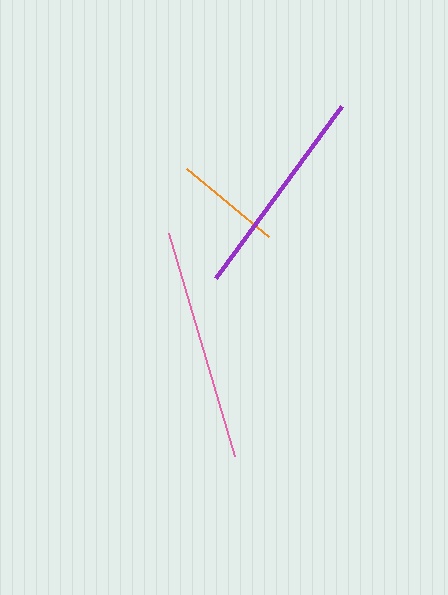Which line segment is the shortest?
The orange line is the shortest at approximately 106 pixels.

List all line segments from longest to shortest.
From longest to shortest: pink, purple, orange.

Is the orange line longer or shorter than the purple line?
The purple line is longer than the orange line.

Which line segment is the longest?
The pink line is the longest at approximately 232 pixels.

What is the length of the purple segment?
The purple segment is approximately 213 pixels long.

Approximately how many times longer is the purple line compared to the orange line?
The purple line is approximately 2.0 times the length of the orange line.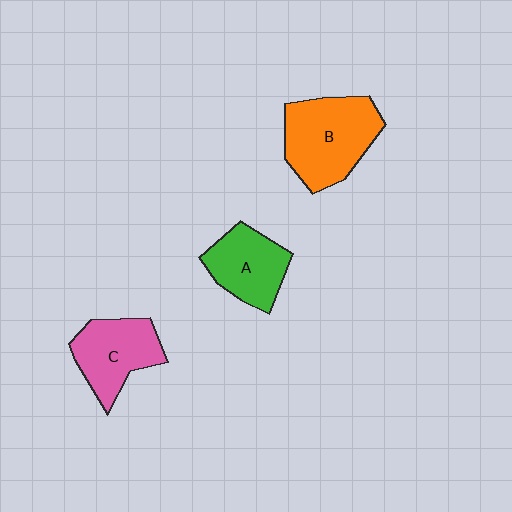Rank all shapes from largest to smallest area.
From largest to smallest: B (orange), C (pink), A (green).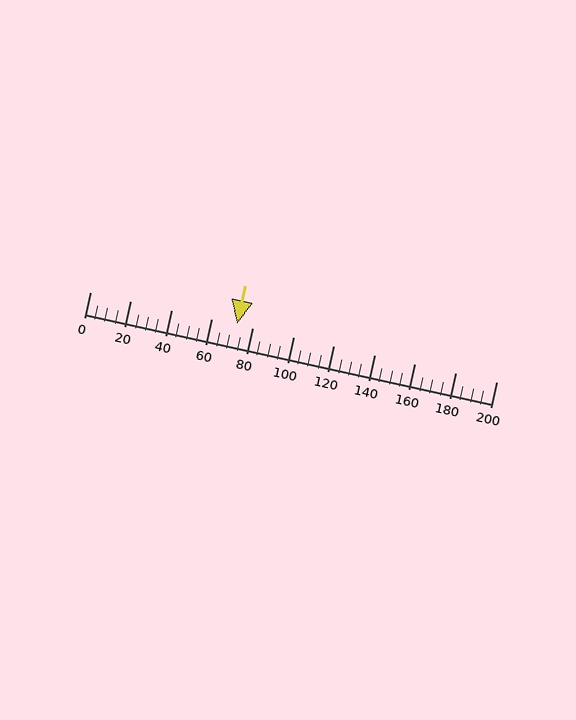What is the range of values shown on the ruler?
The ruler shows values from 0 to 200.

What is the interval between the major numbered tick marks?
The major tick marks are spaced 20 units apart.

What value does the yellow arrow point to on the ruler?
The yellow arrow points to approximately 72.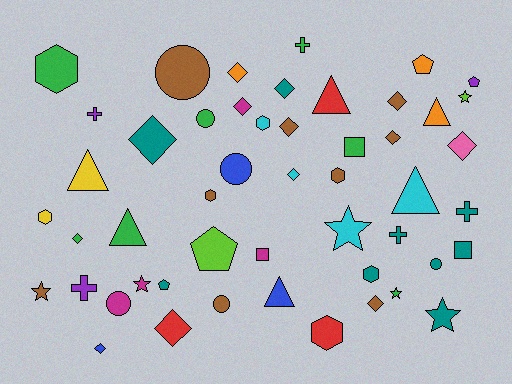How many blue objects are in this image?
There are 3 blue objects.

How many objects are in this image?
There are 50 objects.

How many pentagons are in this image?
There are 4 pentagons.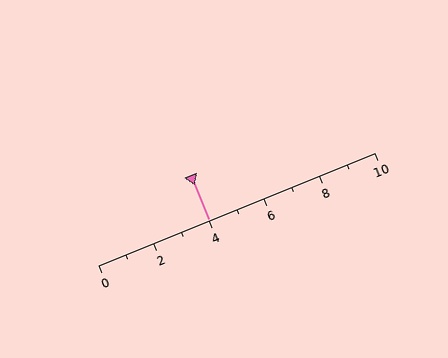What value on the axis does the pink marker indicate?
The marker indicates approximately 4.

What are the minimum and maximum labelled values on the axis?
The axis runs from 0 to 10.